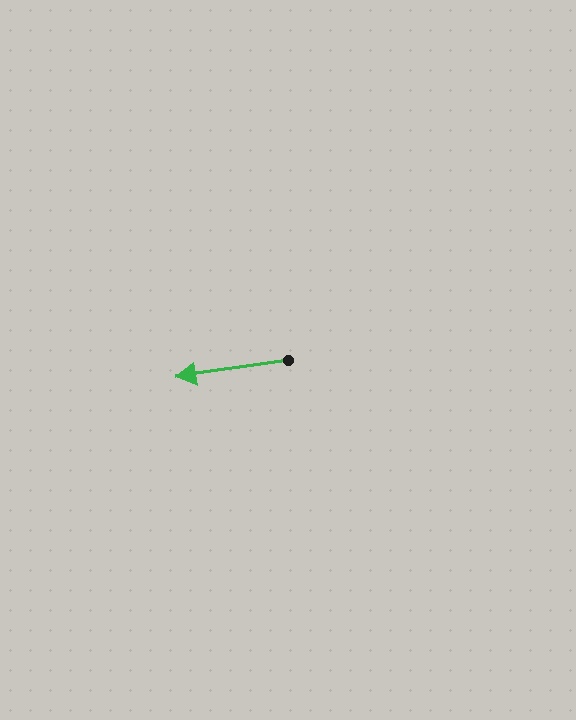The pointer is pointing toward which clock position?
Roughly 9 o'clock.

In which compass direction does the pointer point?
West.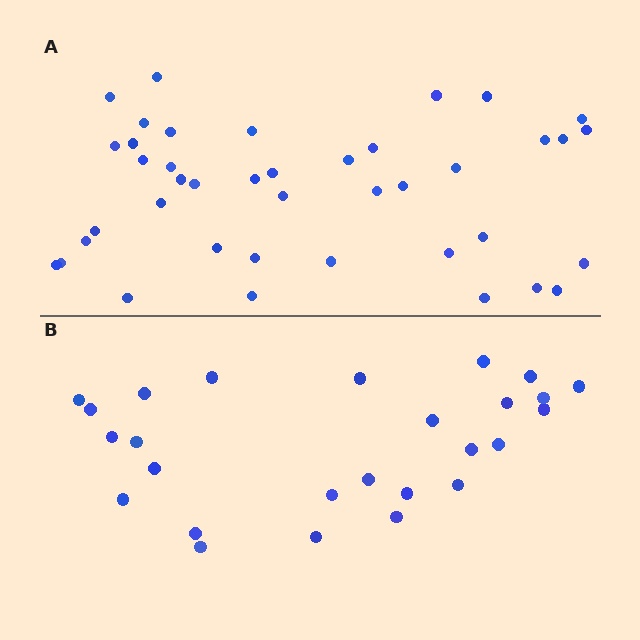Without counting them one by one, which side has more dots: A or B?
Region A (the top region) has more dots.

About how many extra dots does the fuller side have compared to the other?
Region A has approximately 15 more dots than region B.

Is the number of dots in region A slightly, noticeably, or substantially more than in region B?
Region A has substantially more. The ratio is roughly 1.6 to 1.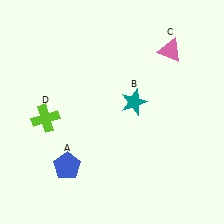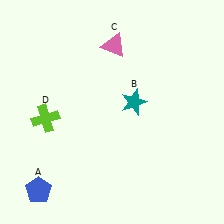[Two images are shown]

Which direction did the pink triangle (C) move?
The pink triangle (C) moved left.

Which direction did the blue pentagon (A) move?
The blue pentagon (A) moved left.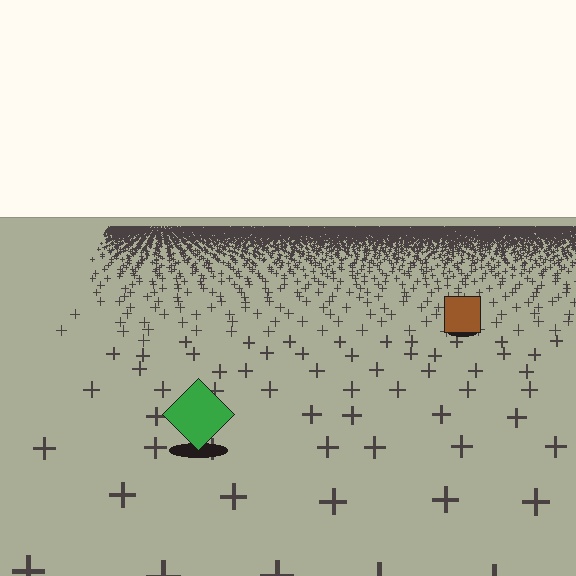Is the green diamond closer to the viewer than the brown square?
Yes. The green diamond is closer — you can tell from the texture gradient: the ground texture is coarser near it.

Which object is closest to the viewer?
The green diamond is closest. The texture marks near it are larger and more spread out.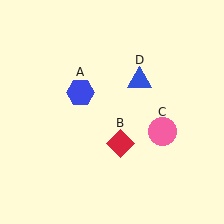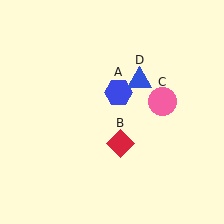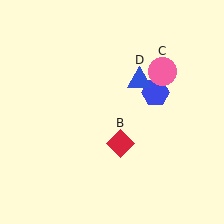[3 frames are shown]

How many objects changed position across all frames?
2 objects changed position: blue hexagon (object A), pink circle (object C).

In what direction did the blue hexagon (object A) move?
The blue hexagon (object A) moved right.